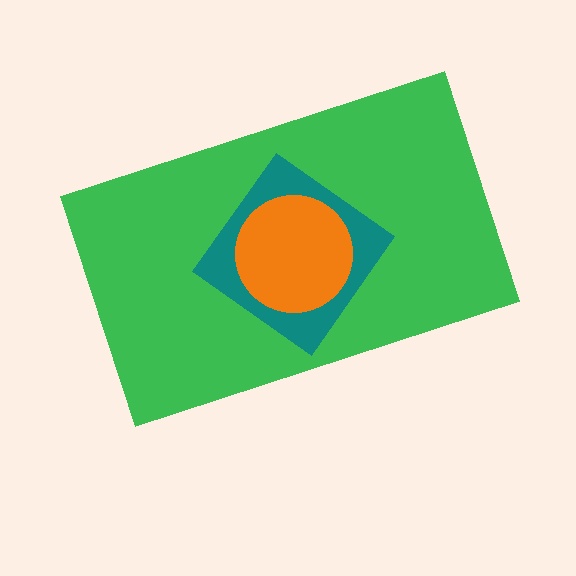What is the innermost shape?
The orange circle.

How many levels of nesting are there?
3.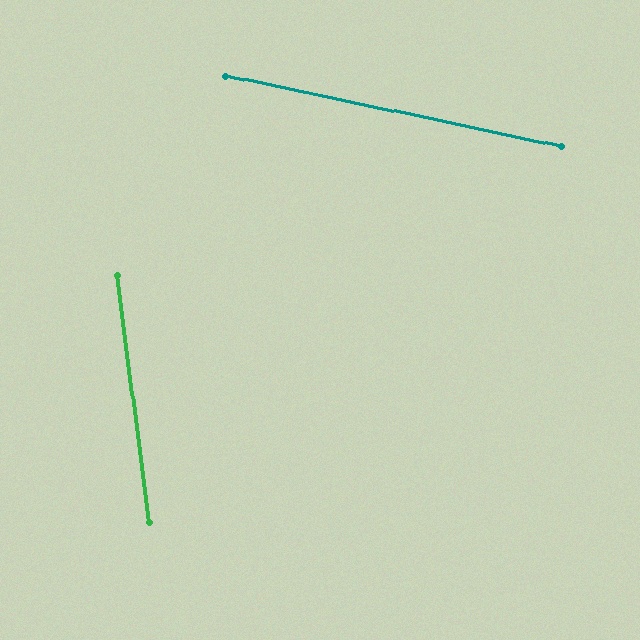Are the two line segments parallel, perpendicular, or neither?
Neither parallel nor perpendicular — they differ by about 71°.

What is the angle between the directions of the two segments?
Approximately 71 degrees.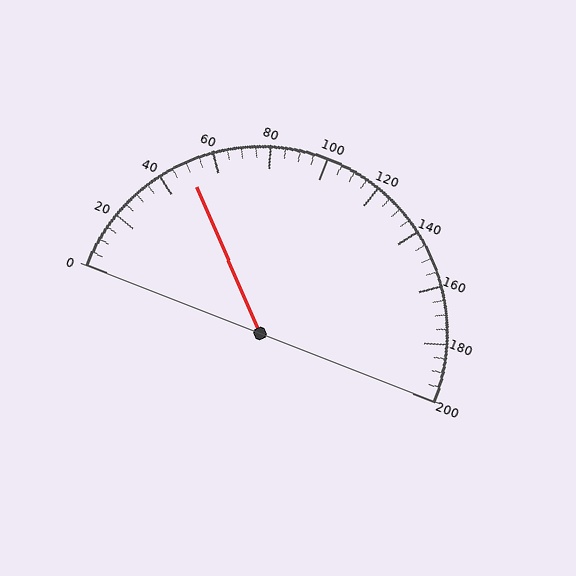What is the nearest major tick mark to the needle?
The nearest major tick mark is 40.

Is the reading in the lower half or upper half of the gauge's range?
The reading is in the lower half of the range (0 to 200).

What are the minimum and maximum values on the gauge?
The gauge ranges from 0 to 200.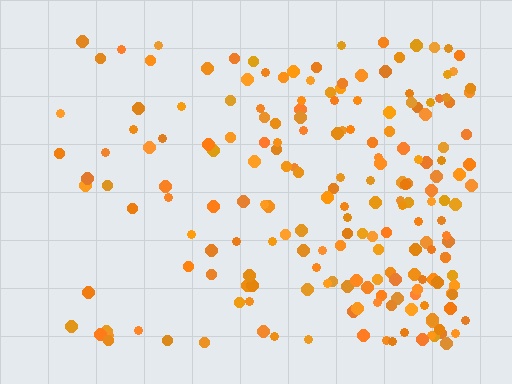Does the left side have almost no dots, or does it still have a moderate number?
Still a moderate number, just noticeably fewer than the right.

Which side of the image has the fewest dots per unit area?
The left.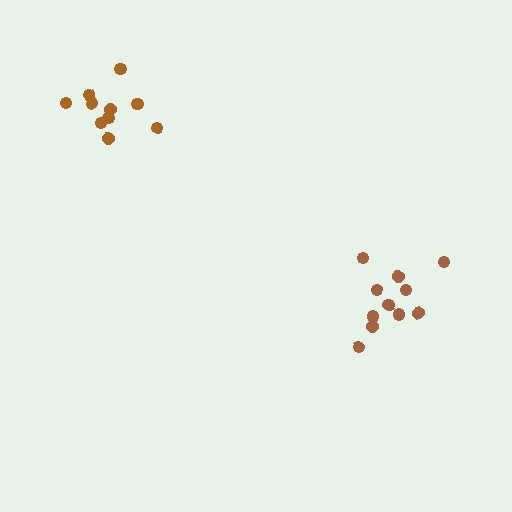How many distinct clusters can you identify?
There are 2 distinct clusters.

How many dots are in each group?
Group 1: 11 dots, Group 2: 10 dots (21 total).